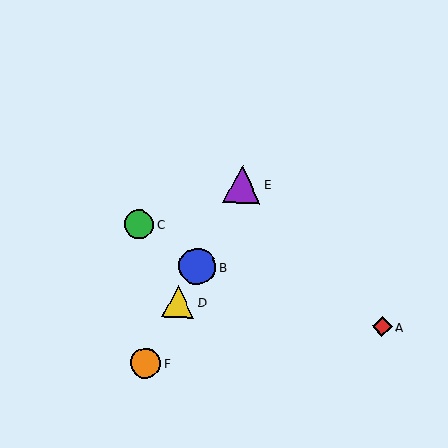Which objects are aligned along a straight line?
Objects B, D, E, F are aligned along a straight line.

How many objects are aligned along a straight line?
4 objects (B, D, E, F) are aligned along a straight line.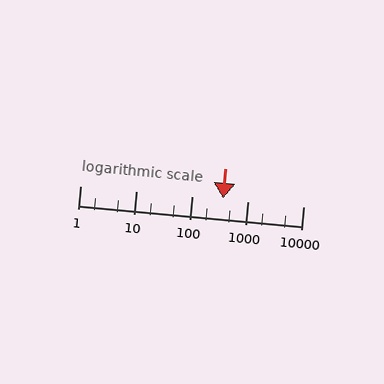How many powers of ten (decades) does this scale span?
The scale spans 4 decades, from 1 to 10000.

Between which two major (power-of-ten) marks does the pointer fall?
The pointer is between 100 and 1000.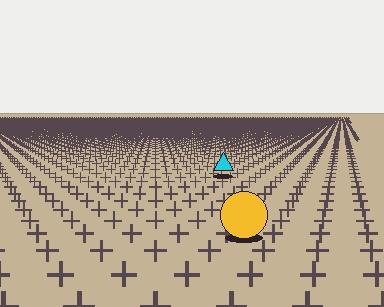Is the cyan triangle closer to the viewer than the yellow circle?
No. The yellow circle is closer — you can tell from the texture gradient: the ground texture is coarser near it.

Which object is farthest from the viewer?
The cyan triangle is farthest from the viewer. It appears smaller and the ground texture around it is denser.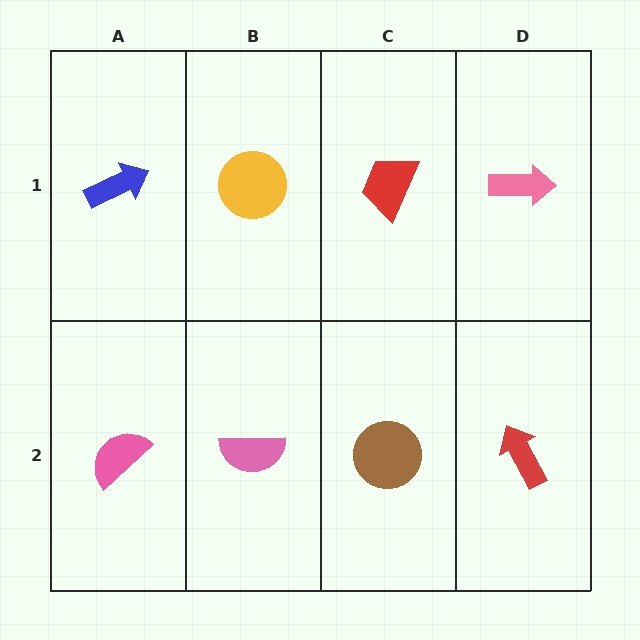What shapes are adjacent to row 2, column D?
A pink arrow (row 1, column D), a brown circle (row 2, column C).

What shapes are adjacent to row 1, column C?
A brown circle (row 2, column C), a yellow circle (row 1, column B), a pink arrow (row 1, column D).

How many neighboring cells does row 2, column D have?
2.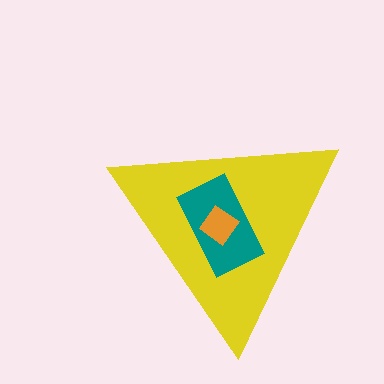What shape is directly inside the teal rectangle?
The orange diamond.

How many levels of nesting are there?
3.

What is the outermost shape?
The yellow triangle.